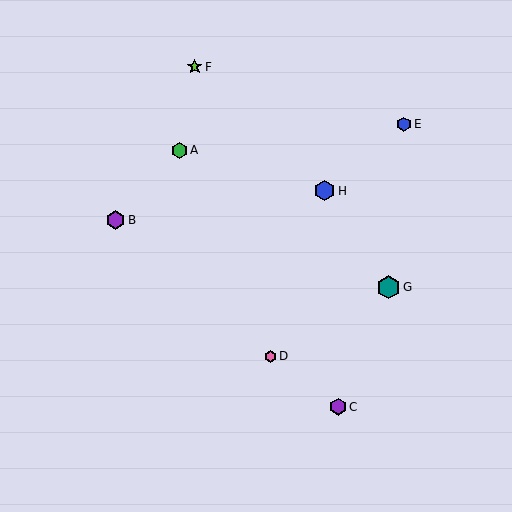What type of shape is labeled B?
Shape B is a purple hexagon.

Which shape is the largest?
The teal hexagon (labeled G) is the largest.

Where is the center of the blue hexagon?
The center of the blue hexagon is at (325, 191).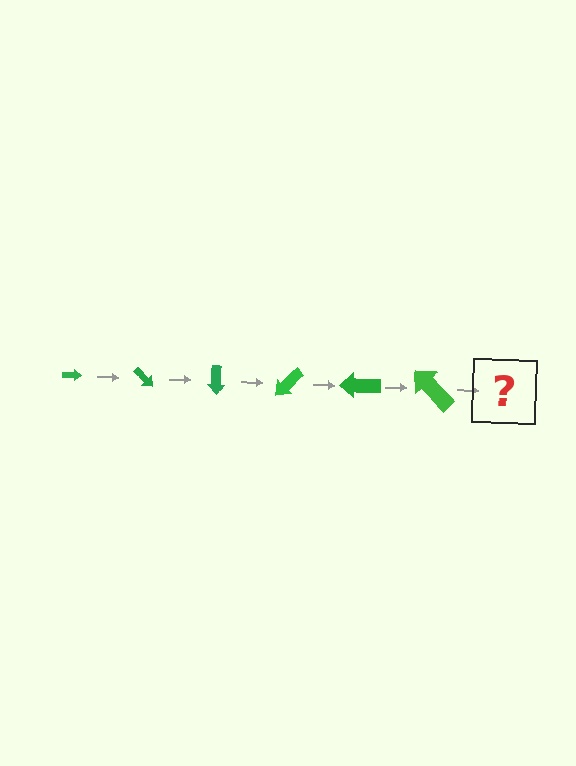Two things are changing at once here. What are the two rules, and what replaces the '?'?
The two rules are that the arrow grows larger each step and it rotates 45 degrees each step. The '?' should be an arrow, larger than the previous one and rotated 270 degrees from the start.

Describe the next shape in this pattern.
It should be an arrow, larger than the previous one and rotated 270 degrees from the start.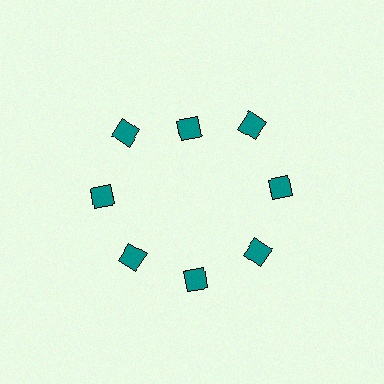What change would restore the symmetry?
The symmetry would be restored by moving it outward, back onto the ring so that all 8 diamonds sit at equal angles and equal distance from the center.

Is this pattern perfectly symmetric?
No. The 8 teal diamonds are arranged in a ring, but one element near the 12 o'clock position is pulled inward toward the center, breaking the 8-fold rotational symmetry.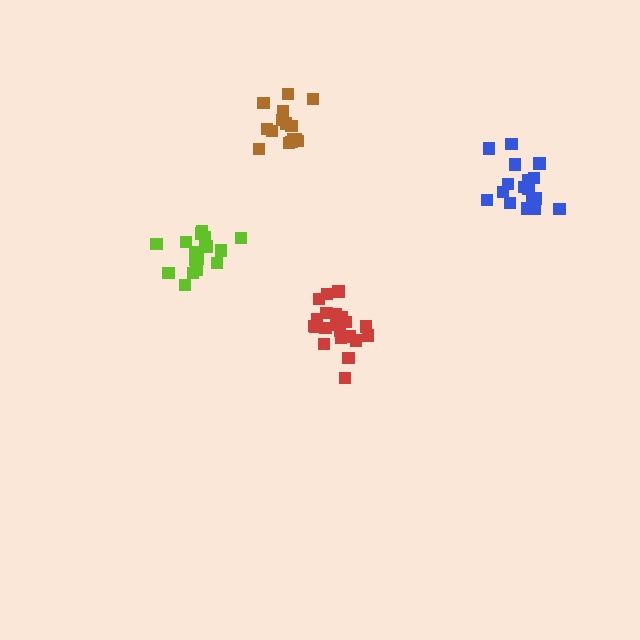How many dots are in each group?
Group 1: 18 dots, Group 2: 21 dots, Group 3: 18 dots, Group 4: 15 dots (72 total).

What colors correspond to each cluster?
The clusters are colored: blue, red, lime, brown.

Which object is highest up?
The brown cluster is topmost.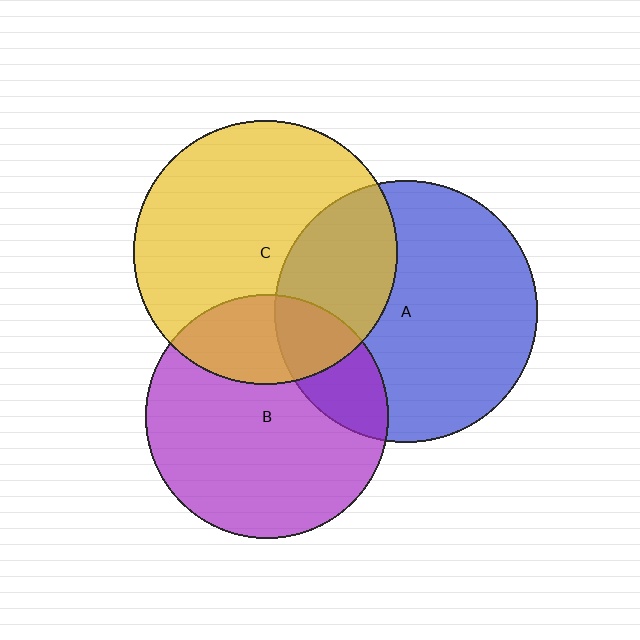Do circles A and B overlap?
Yes.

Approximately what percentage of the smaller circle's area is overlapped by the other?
Approximately 20%.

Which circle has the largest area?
Circle C (yellow).